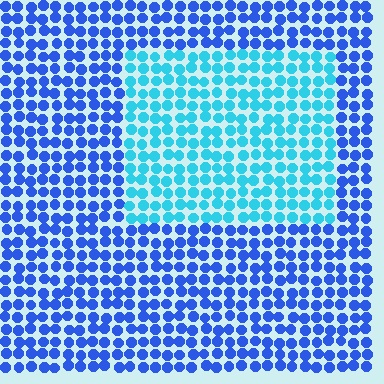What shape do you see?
I see a rectangle.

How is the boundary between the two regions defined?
The boundary is defined purely by a slight shift in hue (about 39 degrees). Spacing, size, and orientation are identical on both sides.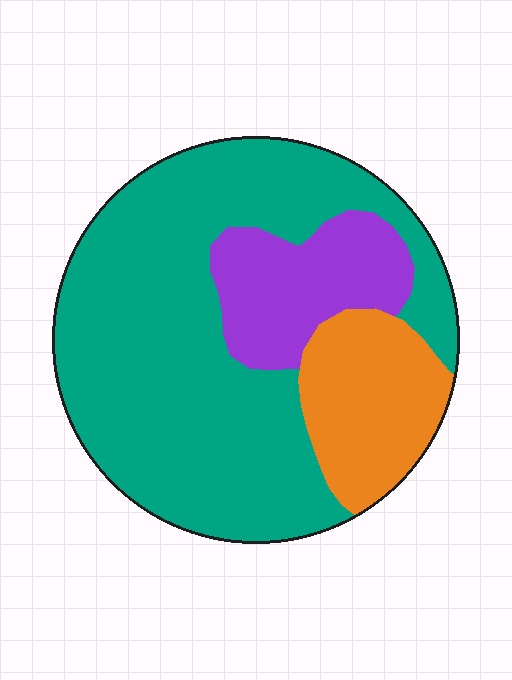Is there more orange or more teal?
Teal.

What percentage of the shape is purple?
Purple covers 16% of the shape.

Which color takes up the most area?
Teal, at roughly 65%.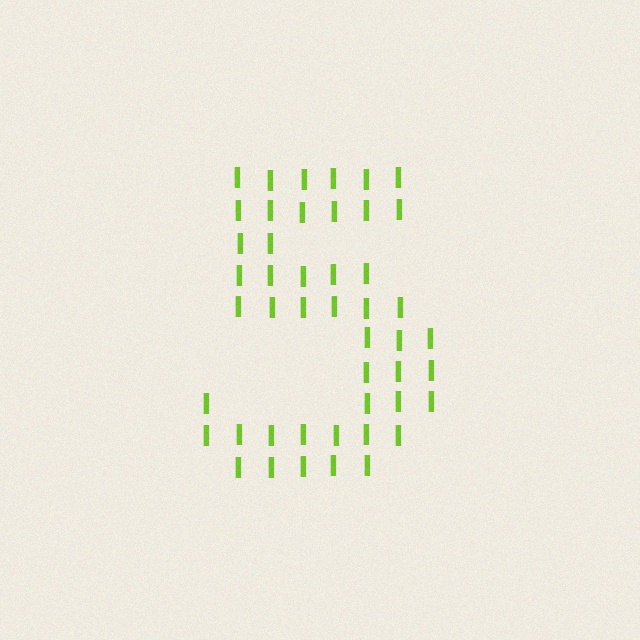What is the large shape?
The large shape is the digit 5.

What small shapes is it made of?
It is made of small letter I's.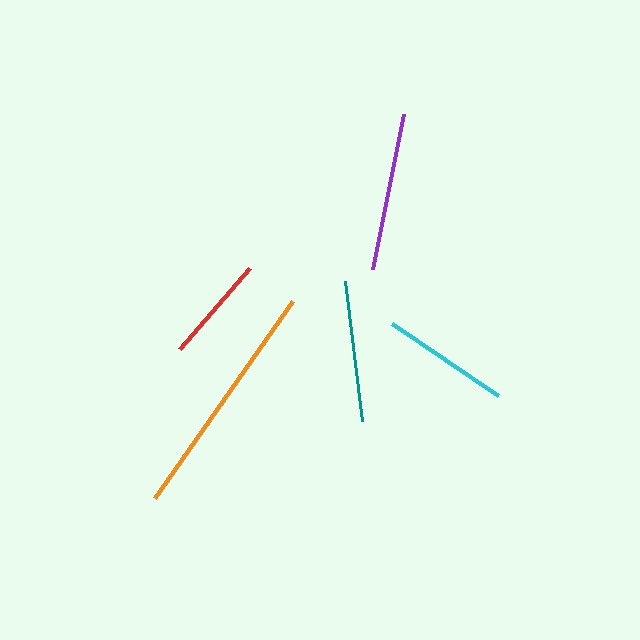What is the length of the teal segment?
The teal segment is approximately 141 pixels long.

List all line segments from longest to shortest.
From longest to shortest: orange, purple, teal, cyan, red.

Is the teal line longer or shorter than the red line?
The teal line is longer than the red line.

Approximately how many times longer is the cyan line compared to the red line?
The cyan line is approximately 1.2 times the length of the red line.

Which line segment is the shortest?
The red line is the shortest at approximately 107 pixels.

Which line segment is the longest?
The orange line is the longest at approximately 240 pixels.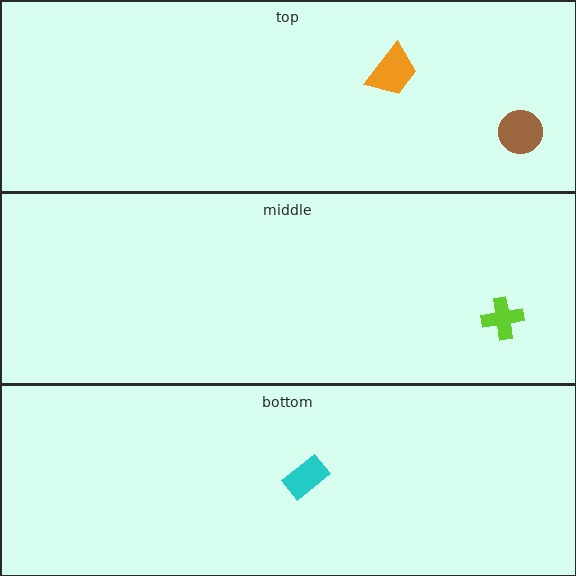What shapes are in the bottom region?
The cyan rectangle.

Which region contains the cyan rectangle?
The bottom region.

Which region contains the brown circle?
The top region.